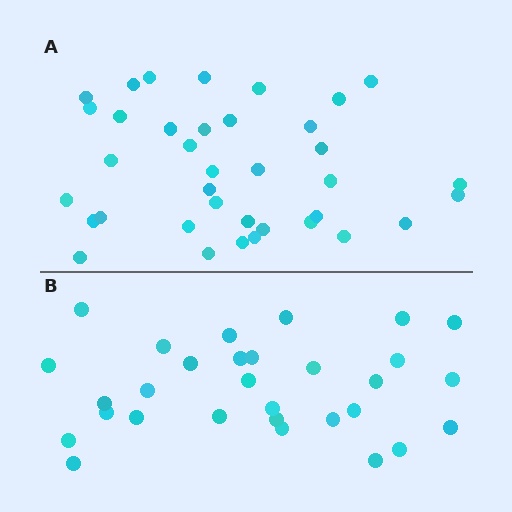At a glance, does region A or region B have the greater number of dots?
Region A (the top region) has more dots.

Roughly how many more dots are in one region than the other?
Region A has roughly 8 or so more dots than region B.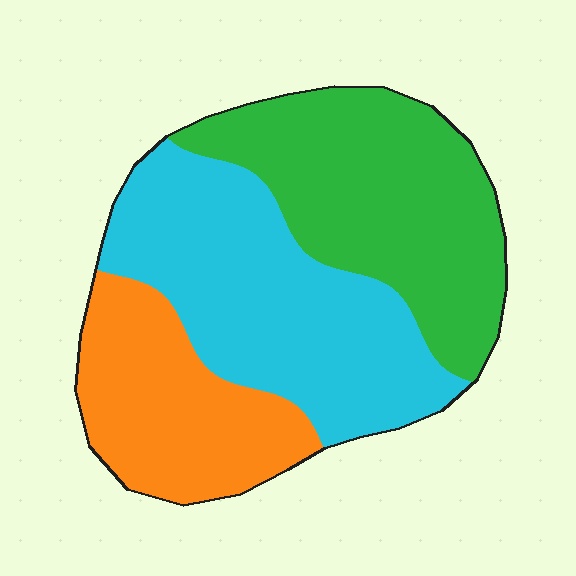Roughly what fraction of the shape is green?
Green covers 36% of the shape.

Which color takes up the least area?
Orange, at roughly 25%.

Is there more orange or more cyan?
Cyan.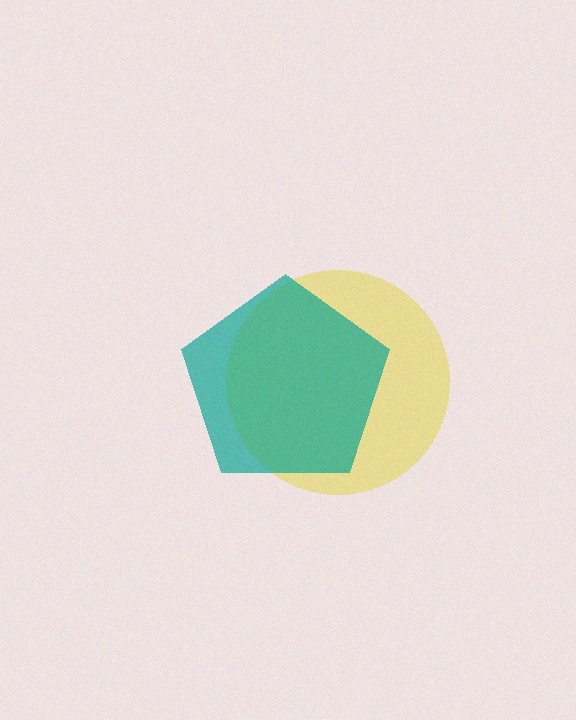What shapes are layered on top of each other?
The layered shapes are: a yellow circle, a teal pentagon.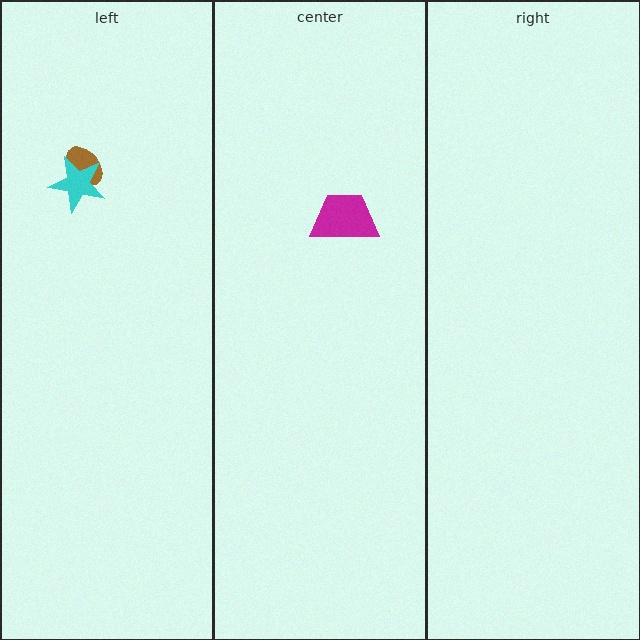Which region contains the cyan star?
The left region.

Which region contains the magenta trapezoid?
The center region.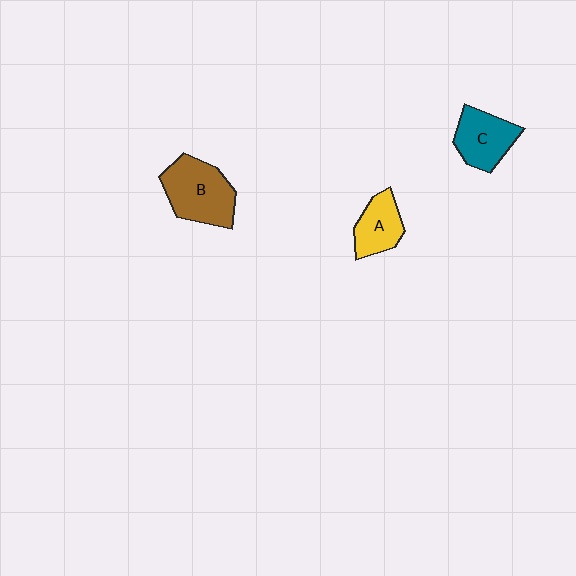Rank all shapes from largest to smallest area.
From largest to smallest: B (brown), C (teal), A (yellow).